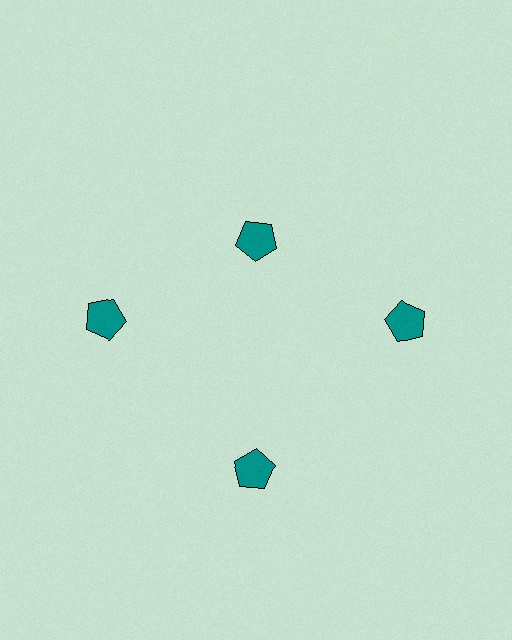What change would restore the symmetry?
The symmetry would be restored by moving it outward, back onto the ring so that all 4 pentagons sit at equal angles and equal distance from the center.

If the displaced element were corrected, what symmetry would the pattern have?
It would have 4-fold rotational symmetry — the pattern would map onto itself every 90 degrees.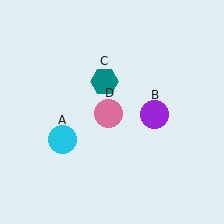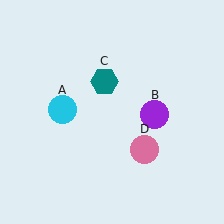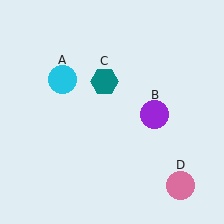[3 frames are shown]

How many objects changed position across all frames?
2 objects changed position: cyan circle (object A), pink circle (object D).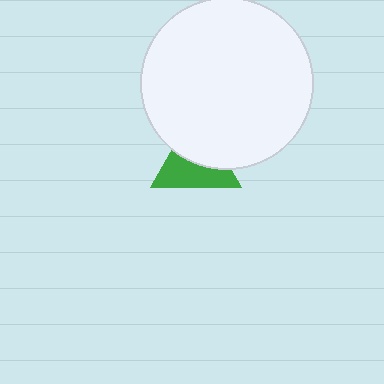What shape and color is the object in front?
The object in front is a white circle.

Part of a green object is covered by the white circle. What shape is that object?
It is a triangle.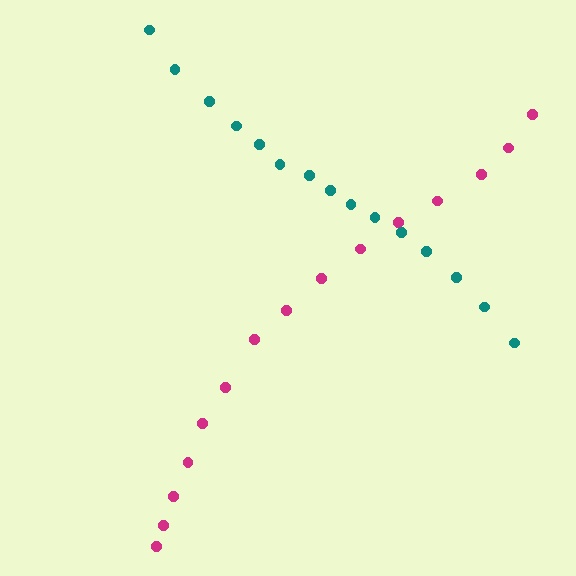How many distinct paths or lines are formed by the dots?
There are 2 distinct paths.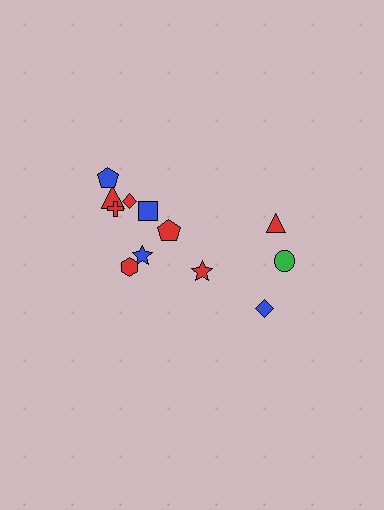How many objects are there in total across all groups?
There are 12 objects.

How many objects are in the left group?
There are 8 objects.